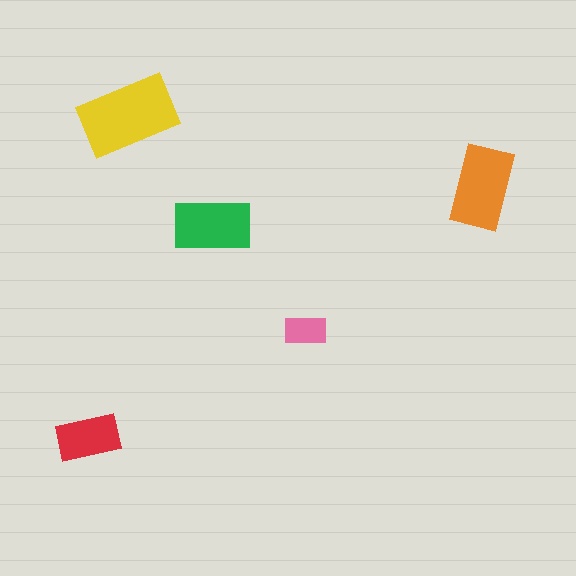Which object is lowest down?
The red rectangle is bottommost.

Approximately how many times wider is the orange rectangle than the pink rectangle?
About 2 times wider.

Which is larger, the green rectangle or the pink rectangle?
The green one.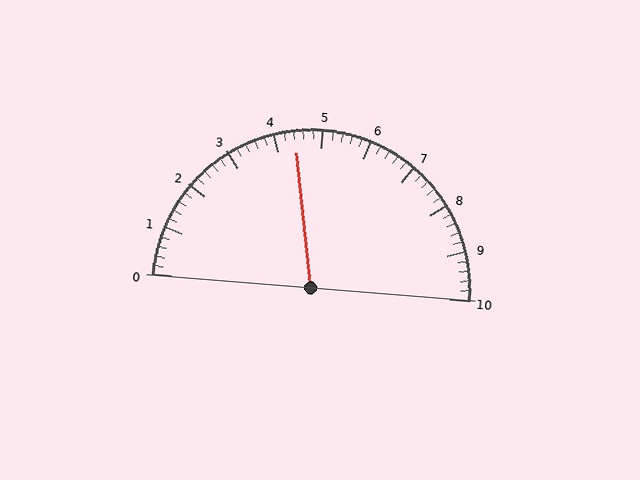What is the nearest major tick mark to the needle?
The nearest major tick mark is 4.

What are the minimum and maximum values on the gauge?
The gauge ranges from 0 to 10.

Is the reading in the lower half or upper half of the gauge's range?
The reading is in the lower half of the range (0 to 10).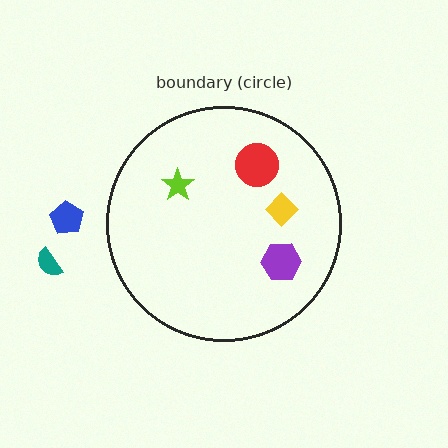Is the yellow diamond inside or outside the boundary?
Inside.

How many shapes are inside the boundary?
4 inside, 2 outside.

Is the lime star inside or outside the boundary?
Inside.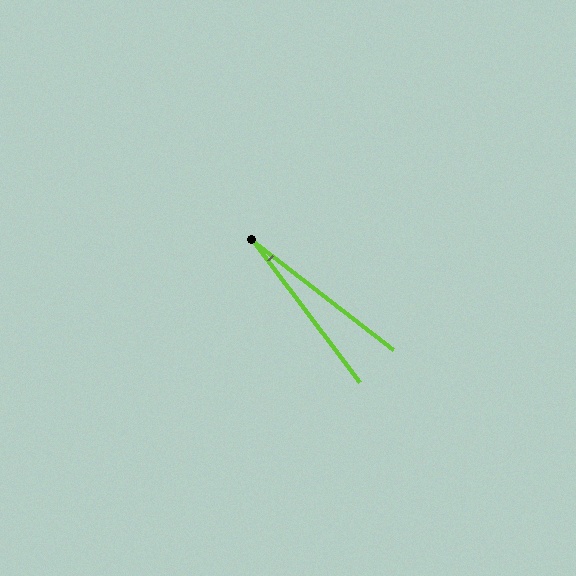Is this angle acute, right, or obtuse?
It is acute.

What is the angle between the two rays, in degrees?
Approximately 15 degrees.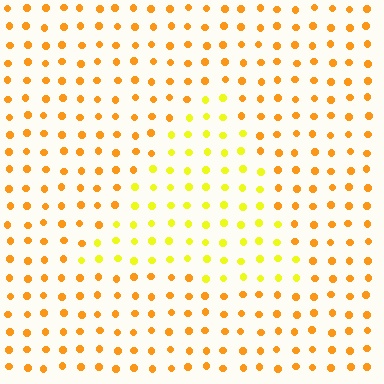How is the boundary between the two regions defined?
The boundary is defined purely by a slight shift in hue (about 30 degrees). Spacing, size, and orientation are identical on both sides.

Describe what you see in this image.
The image is filled with small orange elements in a uniform arrangement. A triangle-shaped region is visible where the elements are tinted to a slightly different hue, forming a subtle color boundary.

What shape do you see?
I see a triangle.